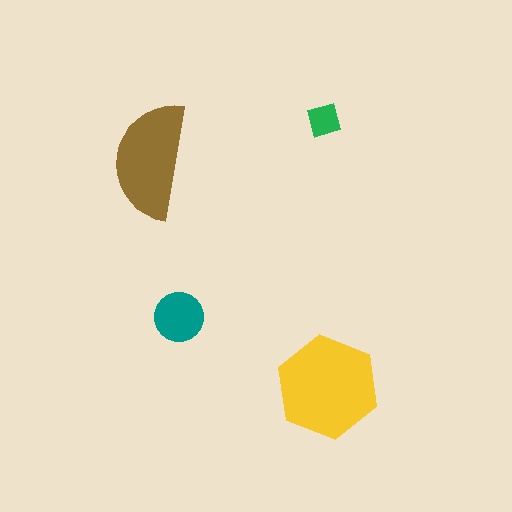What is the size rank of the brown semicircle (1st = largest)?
2nd.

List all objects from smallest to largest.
The green square, the teal circle, the brown semicircle, the yellow hexagon.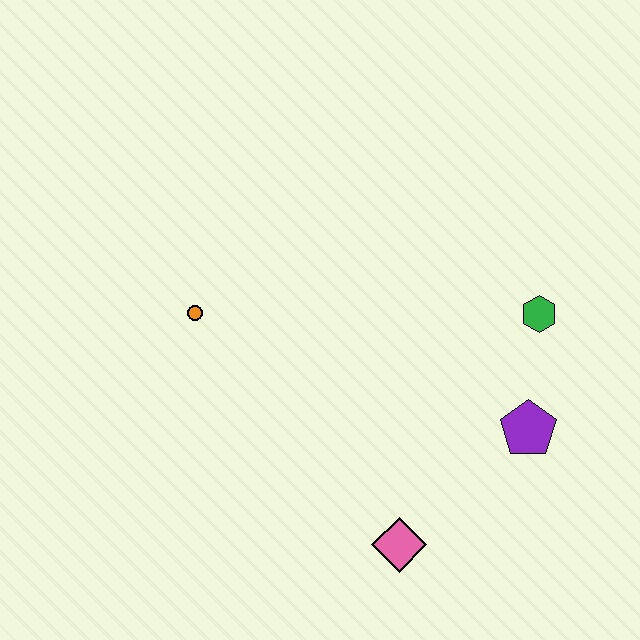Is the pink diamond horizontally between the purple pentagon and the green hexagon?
No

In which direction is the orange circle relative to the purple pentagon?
The orange circle is to the left of the purple pentagon.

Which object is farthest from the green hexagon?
The orange circle is farthest from the green hexagon.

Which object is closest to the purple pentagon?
The green hexagon is closest to the purple pentagon.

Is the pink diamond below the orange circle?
Yes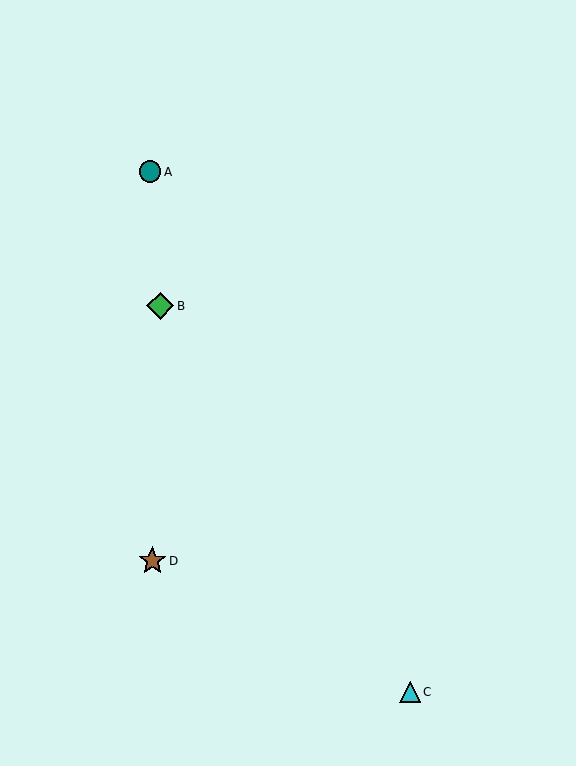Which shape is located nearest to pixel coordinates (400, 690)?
The cyan triangle (labeled C) at (410, 692) is nearest to that location.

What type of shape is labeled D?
Shape D is a brown star.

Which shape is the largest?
The brown star (labeled D) is the largest.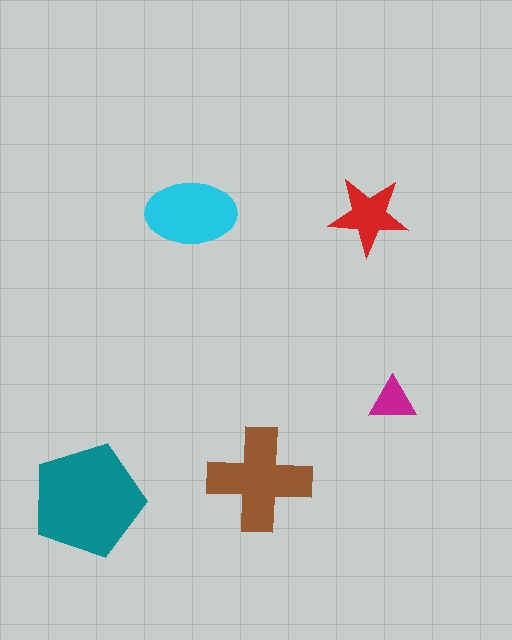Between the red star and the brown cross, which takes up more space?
The brown cross.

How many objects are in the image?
There are 5 objects in the image.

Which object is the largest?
The teal pentagon.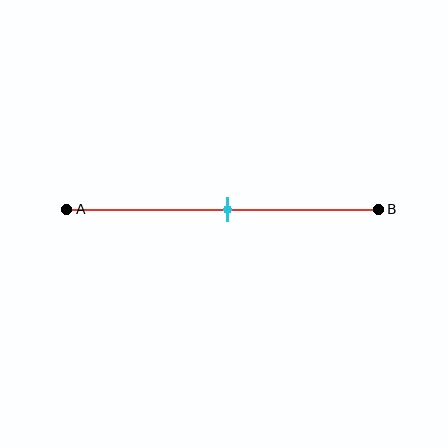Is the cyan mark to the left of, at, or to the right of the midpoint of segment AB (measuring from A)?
The cyan mark is approximately at the midpoint of segment AB.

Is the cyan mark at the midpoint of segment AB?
Yes, the mark is approximately at the midpoint.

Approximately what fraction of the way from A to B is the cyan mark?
The cyan mark is approximately 50% of the way from A to B.